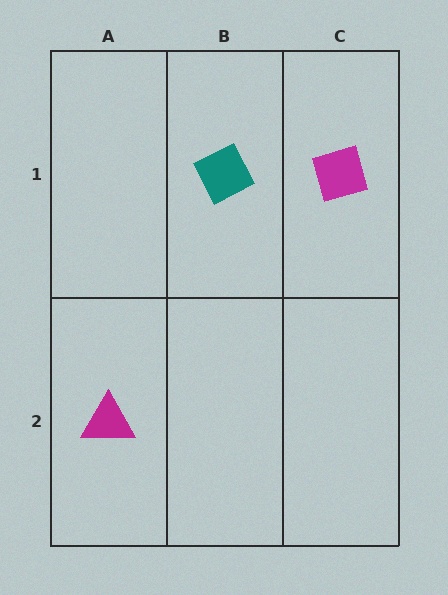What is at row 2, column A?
A magenta triangle.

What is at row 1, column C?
A magenta diamond.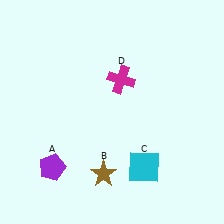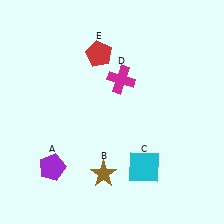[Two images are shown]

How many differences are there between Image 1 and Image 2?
There is 1 difference between the two images.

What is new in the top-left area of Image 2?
A red pentagon (E) was added in the top-left area of Image 2.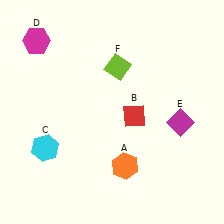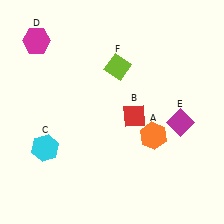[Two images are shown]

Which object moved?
The orange hexagon (A) moved up.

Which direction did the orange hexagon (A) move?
The orange hexagon (A) moved up.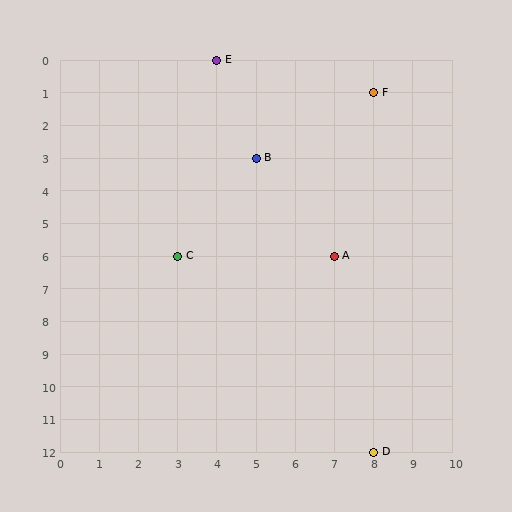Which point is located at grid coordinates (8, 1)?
Point F is at (8, 1).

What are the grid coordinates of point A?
Point A is at grid coordinates (7, 6).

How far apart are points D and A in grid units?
Points D and A are 1 column and 6 rows apart (about 6.1 grid units diagonally).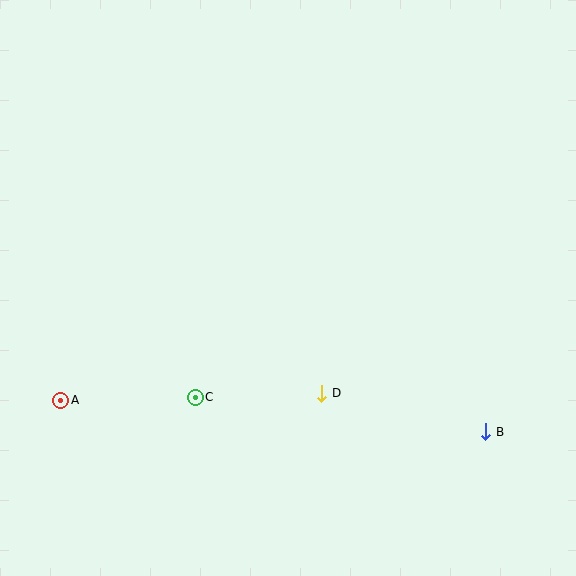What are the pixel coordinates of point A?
Point A is at (61, 400).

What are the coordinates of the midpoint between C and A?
The midpoint between C and A is at (128, 399).